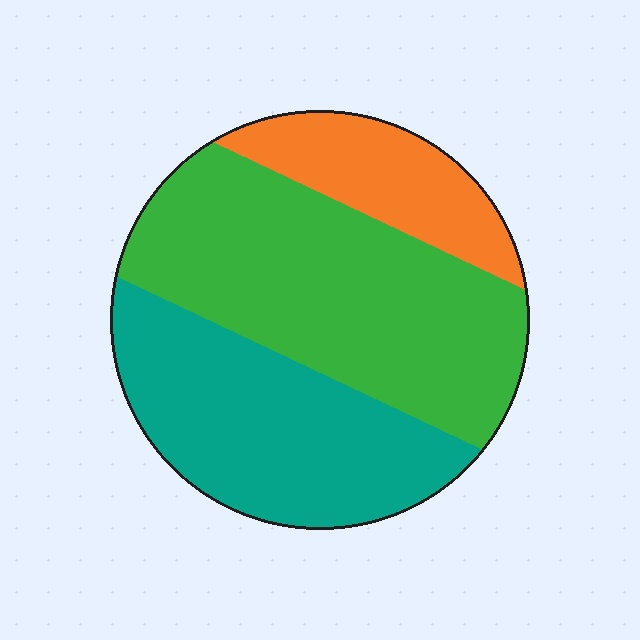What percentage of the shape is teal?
Teal takes up about three eighths (3/8) of the shape.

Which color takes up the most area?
Green, at roughly 45%.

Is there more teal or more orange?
Teal.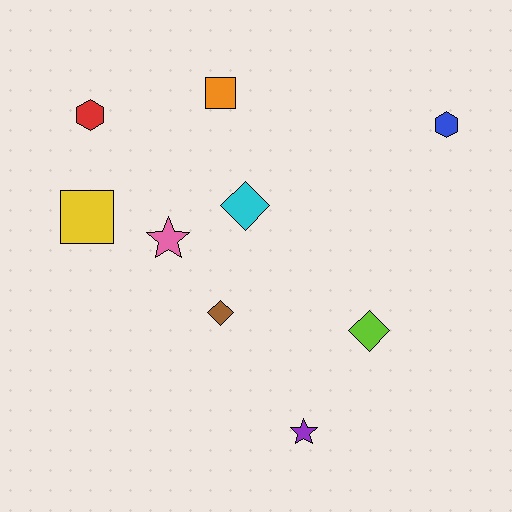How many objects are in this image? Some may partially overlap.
There are 9 objects.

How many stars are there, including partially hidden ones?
There are 2 stars.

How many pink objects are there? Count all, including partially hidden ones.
There is 1 pink object.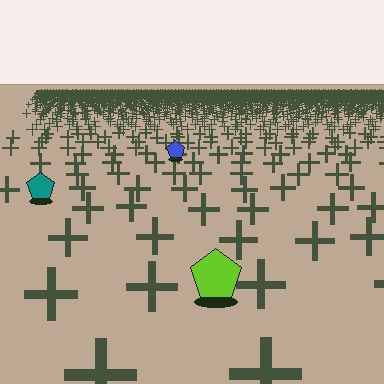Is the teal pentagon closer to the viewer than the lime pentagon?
No. The lime pentagon is closer — you can tell from the texture gradient: the ground texture is coarser near it.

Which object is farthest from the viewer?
The blue pentagon is farthest from the viewer. It appears smaller and the ground texture around it is denser.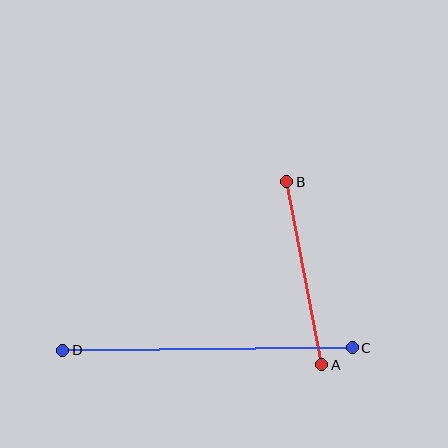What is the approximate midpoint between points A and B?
The midpoint is at approximately (304, 273) pixels.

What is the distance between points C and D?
The distance is approximately 289 pixels.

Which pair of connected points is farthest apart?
Points C and D are farthest apart.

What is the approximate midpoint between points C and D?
The midpoint is at approximately (207, 349) pixels.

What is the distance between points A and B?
The distance is approximately 187 pixels.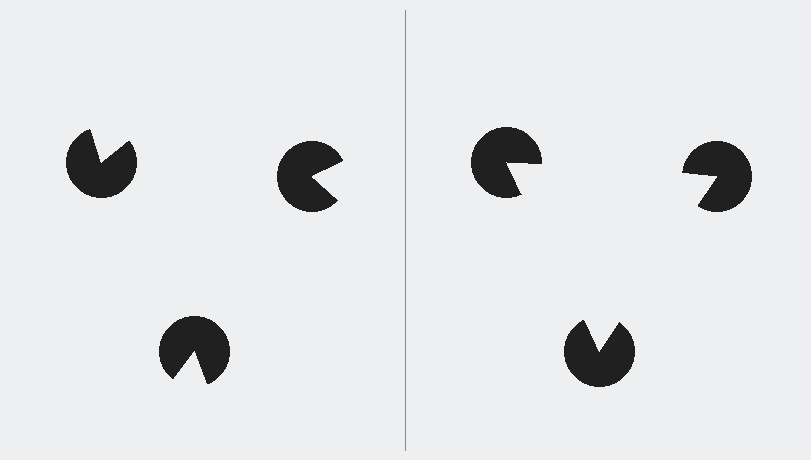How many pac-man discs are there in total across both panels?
6 — 3 on each side.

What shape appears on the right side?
An illusory triangle.